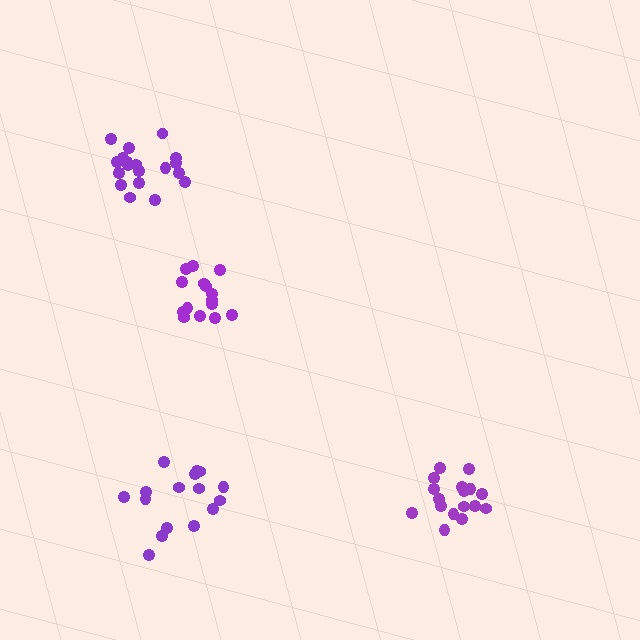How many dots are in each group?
Group 1: 16 dots, Group 2: 17 dots, Group 3: 15 dots, Group 4: 19 dots (67 total).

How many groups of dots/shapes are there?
There are 4 groups.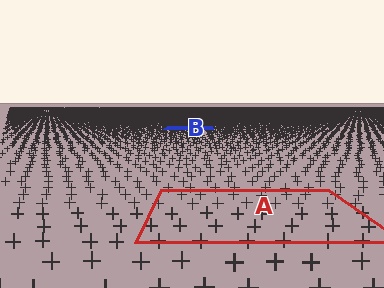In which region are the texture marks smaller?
The texture marks are smaller in region B, because it is farther away.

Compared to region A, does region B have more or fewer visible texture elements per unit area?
Region B has more texture elements per unit area — they are packed more densely because it is farther away.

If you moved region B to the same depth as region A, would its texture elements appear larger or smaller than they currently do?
They would appear larger. At a closer depth, the same texture elements are projected at a bigger on-screen size.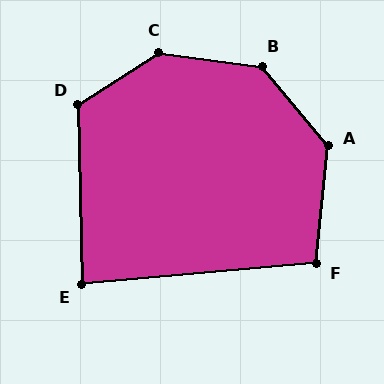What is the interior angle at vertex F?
Approximately 101 degrees (obtuse).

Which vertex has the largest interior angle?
C, at approximately 139 degrees.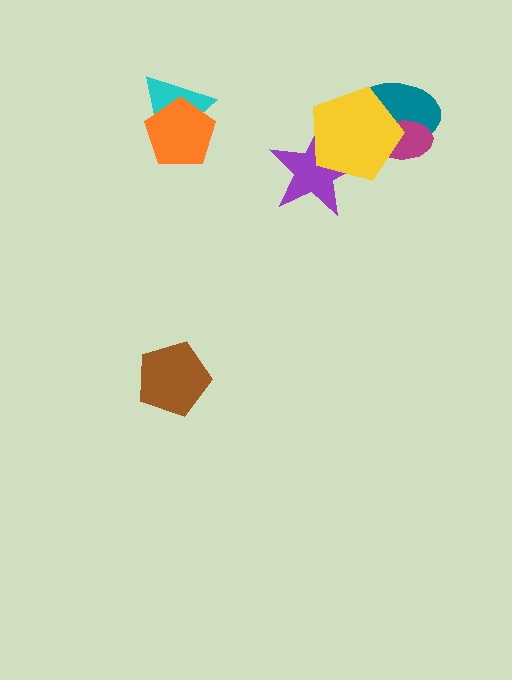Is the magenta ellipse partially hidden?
Yes, it is partially covered by another shape.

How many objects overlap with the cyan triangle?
1 object overlaps with the cyan triangle.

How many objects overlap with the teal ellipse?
2 objects overlap with the teal ellipse.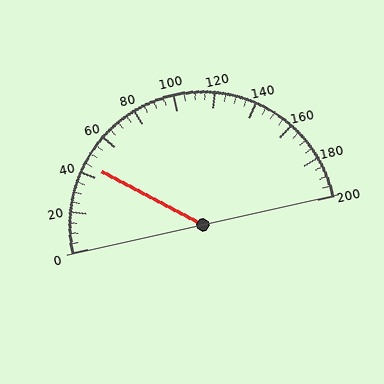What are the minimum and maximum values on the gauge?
The gauge ranges from 0 to 200.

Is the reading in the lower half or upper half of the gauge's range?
The reading is in the lower half of the range (0 to 200).